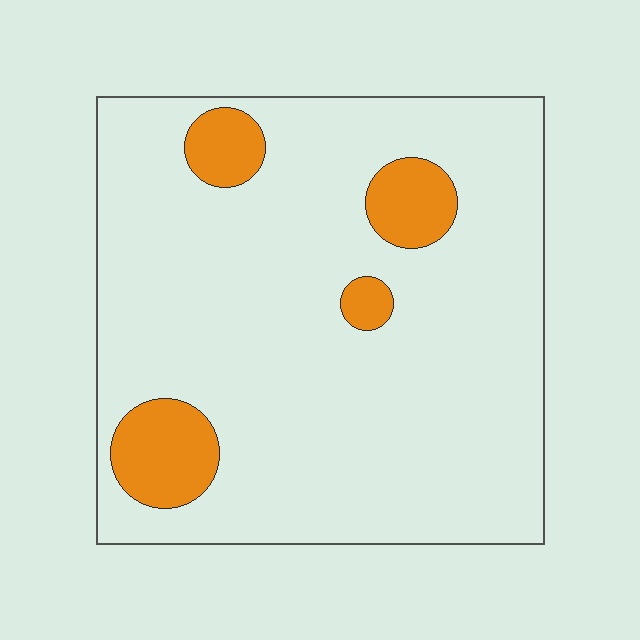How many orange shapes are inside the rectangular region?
4.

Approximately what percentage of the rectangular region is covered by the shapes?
Approximately 10%.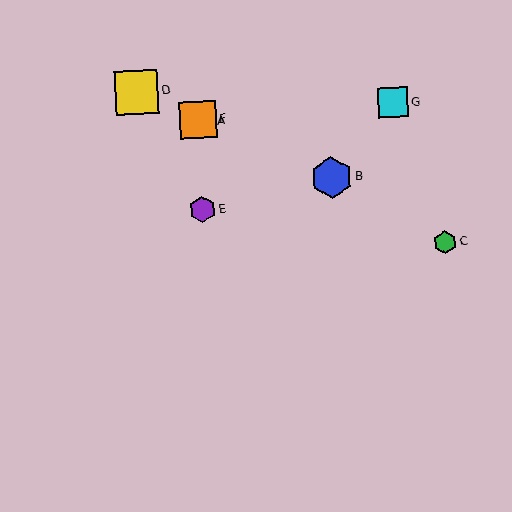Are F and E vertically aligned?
Yes, both are at x≈198.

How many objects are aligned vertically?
3 objects (A, E, F) are aligned vertically.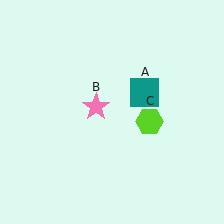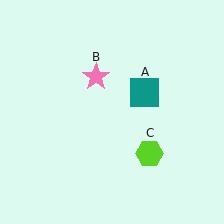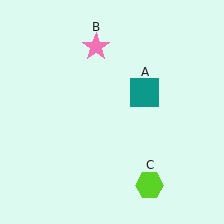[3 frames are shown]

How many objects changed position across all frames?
2 objects changed position: pink star (object B), lime hexagon (object C).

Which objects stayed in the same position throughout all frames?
Teal square (object A) remained stationary.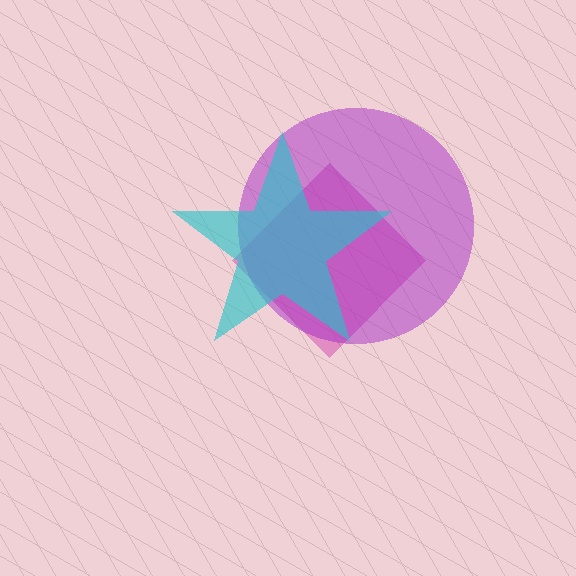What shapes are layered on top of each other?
The layered shapes are: a magenta diamond, a purple circle, a cyan star.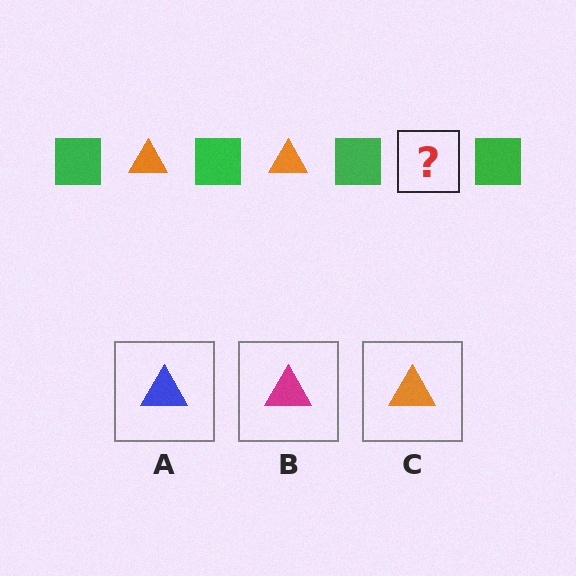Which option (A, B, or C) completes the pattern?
C.